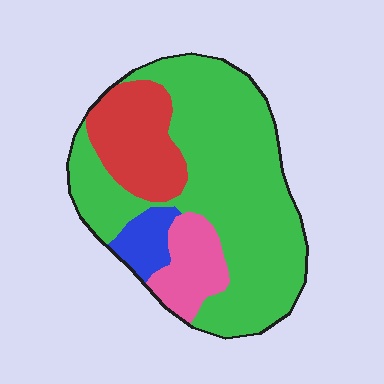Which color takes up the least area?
Blue, at roughly 5%.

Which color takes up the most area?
Green, at roughly 65%.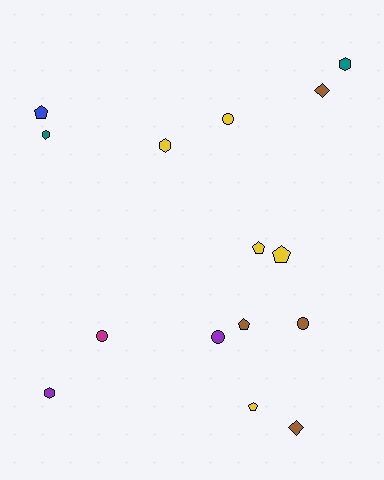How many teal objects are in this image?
There are 2 teal objects.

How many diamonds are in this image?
There are 2 diamonds.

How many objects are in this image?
There are 15 objects.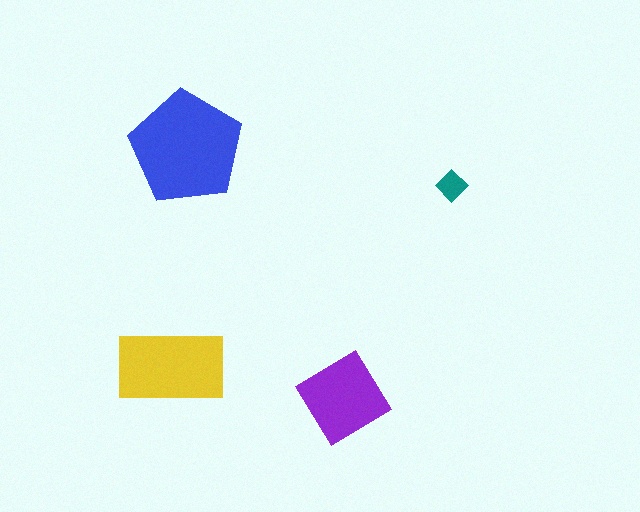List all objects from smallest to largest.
The teal diamond, the purple diamond, the yellow rectangle, the blue pentagon.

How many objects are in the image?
There are 4 objects in the image.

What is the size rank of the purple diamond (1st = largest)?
3rd.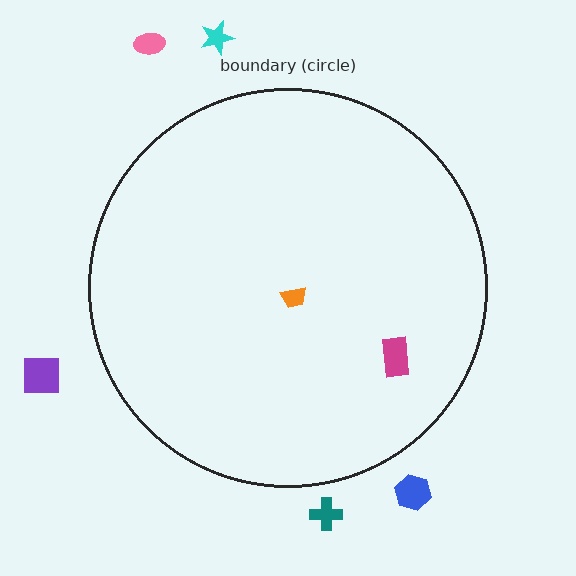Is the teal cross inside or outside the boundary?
Outside.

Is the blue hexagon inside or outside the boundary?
Outside.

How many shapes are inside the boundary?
2 inside, 5 outside.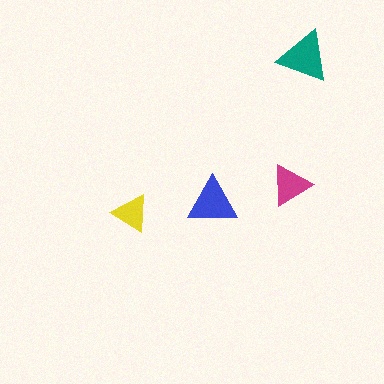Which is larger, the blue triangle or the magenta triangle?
The blue one.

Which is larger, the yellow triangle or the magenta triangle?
The magenta one.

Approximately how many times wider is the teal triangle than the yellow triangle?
About 1.5 times wider.